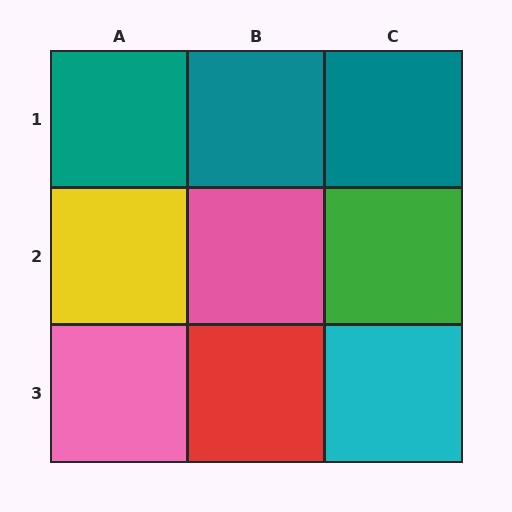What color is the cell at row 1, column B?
Teal.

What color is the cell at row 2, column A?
Yellow.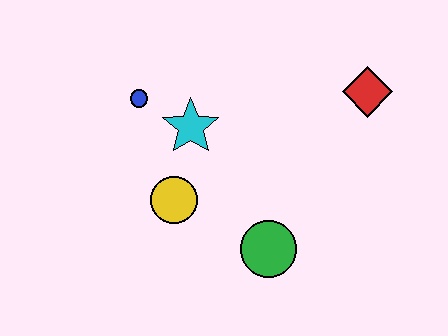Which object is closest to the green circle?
The yellow circle is closest to the green circle.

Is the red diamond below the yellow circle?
No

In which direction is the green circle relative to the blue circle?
The green circle is below the blue circle.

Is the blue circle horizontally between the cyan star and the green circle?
No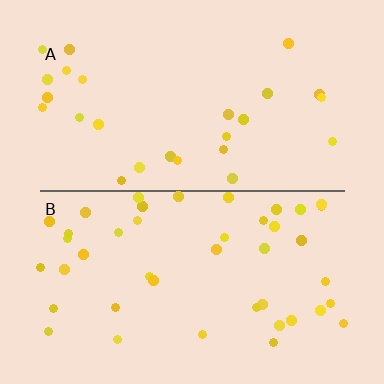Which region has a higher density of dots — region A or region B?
B (the bottom).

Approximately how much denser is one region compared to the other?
Approximately 1.7× — region B over region A.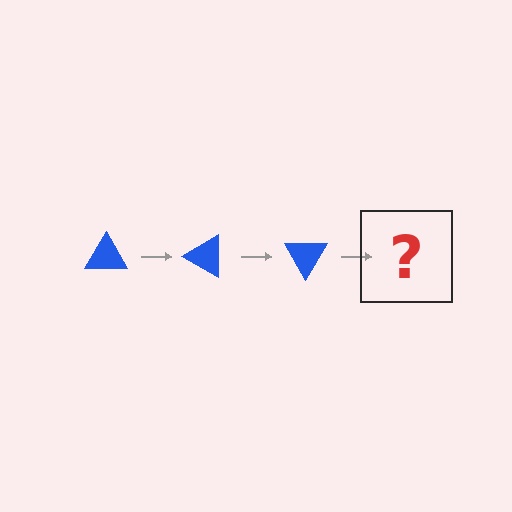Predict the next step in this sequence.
The next step is a blue triangle rotated 90 degrees.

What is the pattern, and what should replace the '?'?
The pattern is that the triangle rotates 30 degrees each step. The '?' should be a blue triangle rotated 90 degrees.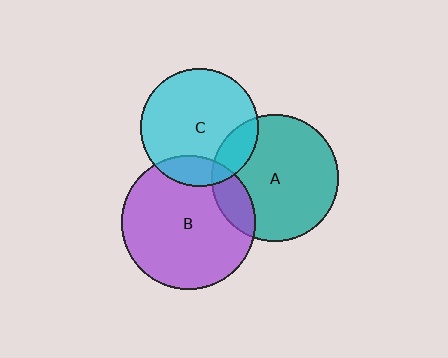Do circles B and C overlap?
Yes.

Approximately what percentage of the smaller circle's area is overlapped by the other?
Approximately 15%.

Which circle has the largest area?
Circle B (purple).